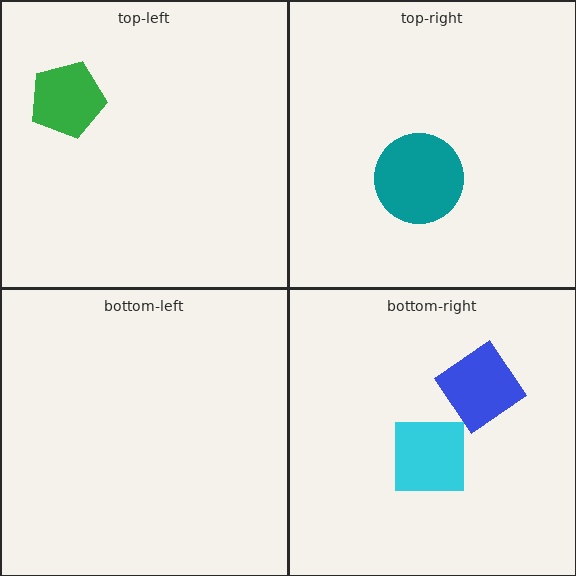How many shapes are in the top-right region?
1.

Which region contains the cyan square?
The bottom-right region.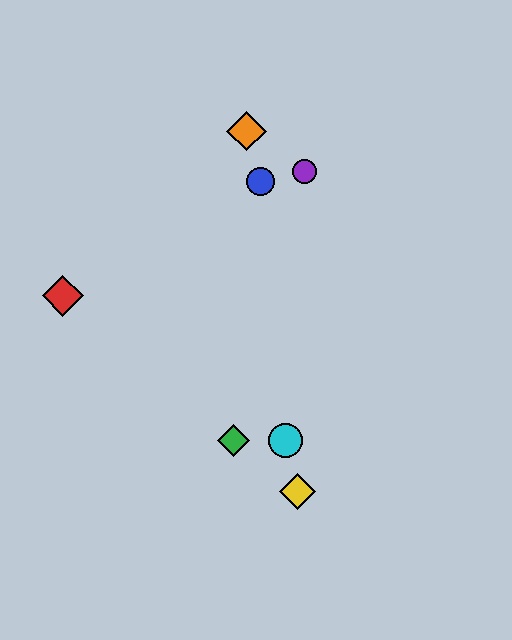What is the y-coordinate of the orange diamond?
The orange diamond is at y≈131.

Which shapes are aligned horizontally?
The green diamond, the cyan circle are aligned horizontally.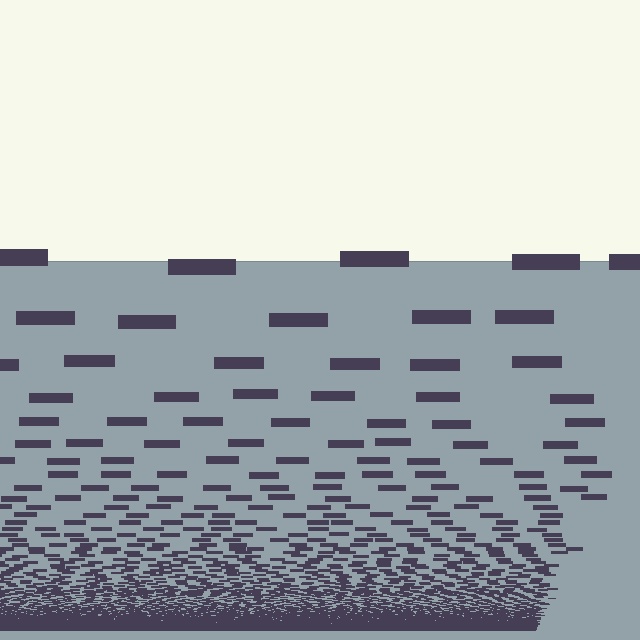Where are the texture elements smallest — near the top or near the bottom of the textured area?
Near the bottom.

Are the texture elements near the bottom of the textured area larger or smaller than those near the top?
Smaller. The gradient is inverted — elements near the bottom are smaller and denser.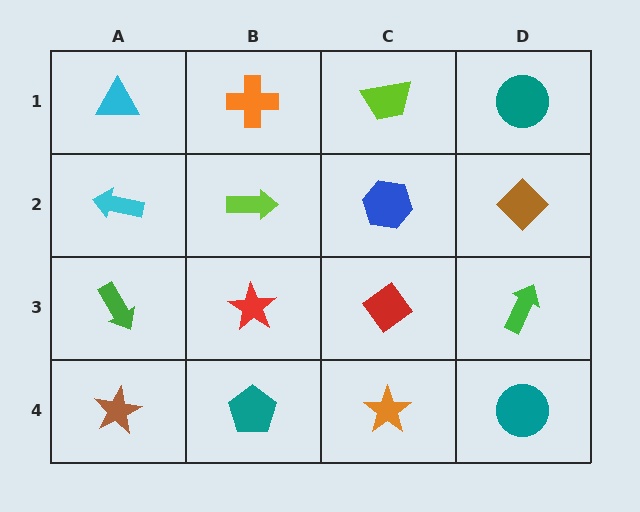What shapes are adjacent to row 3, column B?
A lime arrow (row 2, column B), a teal pentagon (row 4, column B), a green arrow (row 3, column A), a red diamond (row 3, column C).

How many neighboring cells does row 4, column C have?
3.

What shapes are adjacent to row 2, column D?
A teal circle (row 1, column D), a green arrow (row 3, column D), a blue hexagon (row 2, column C).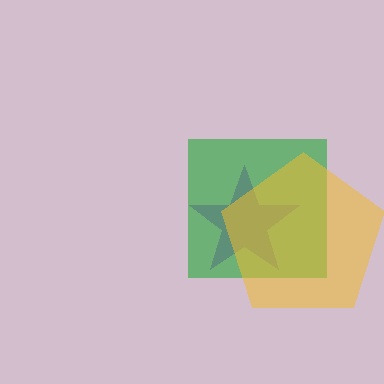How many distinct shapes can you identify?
There are 3 distinct shapes: a purple star, a green square, a yellow pentagon.